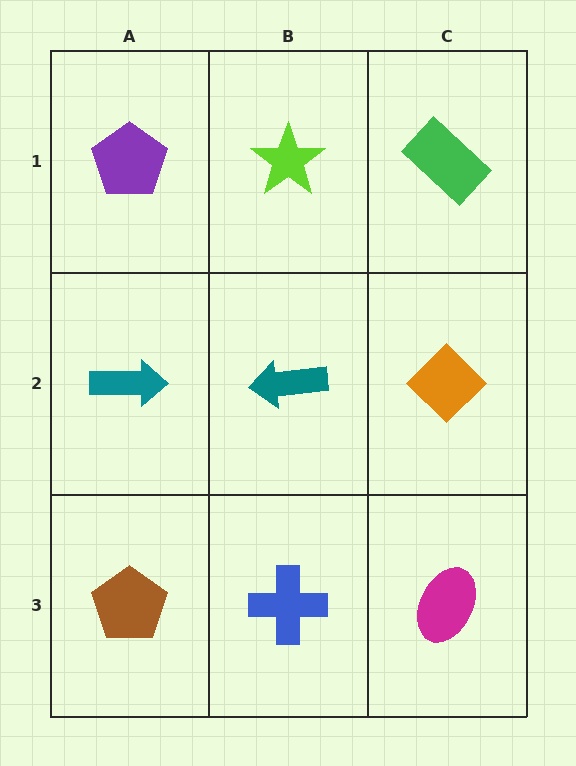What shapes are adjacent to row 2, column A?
A purple pentagon (row 1, column A), a brown pentagon (row 3, column A), a teal arrow (row 2, column B).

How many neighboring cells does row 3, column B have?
3.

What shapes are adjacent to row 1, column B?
A teal arrow (row 2, column B), a purple pentagon (row 1, column A), a green rectangle (row 1, column C).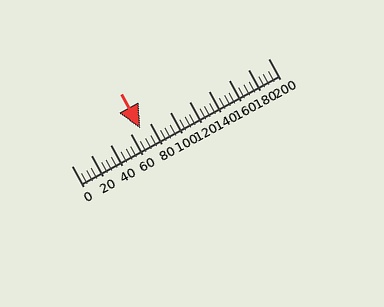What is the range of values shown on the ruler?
The ruler shows values from 0 to 200.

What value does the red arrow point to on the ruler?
The red arrow points to approximately 70.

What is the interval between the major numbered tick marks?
The major tick marks are spaced 20 units apart.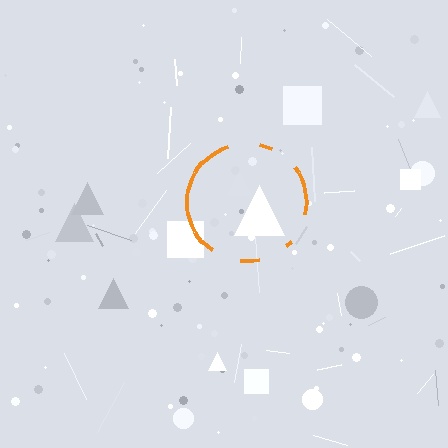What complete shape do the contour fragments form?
The contour fragments form a circle.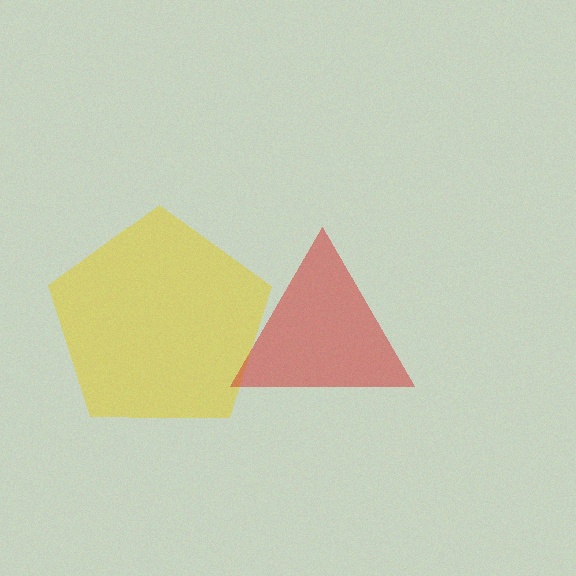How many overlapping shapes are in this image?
There are 2 overlapping shapes in the image.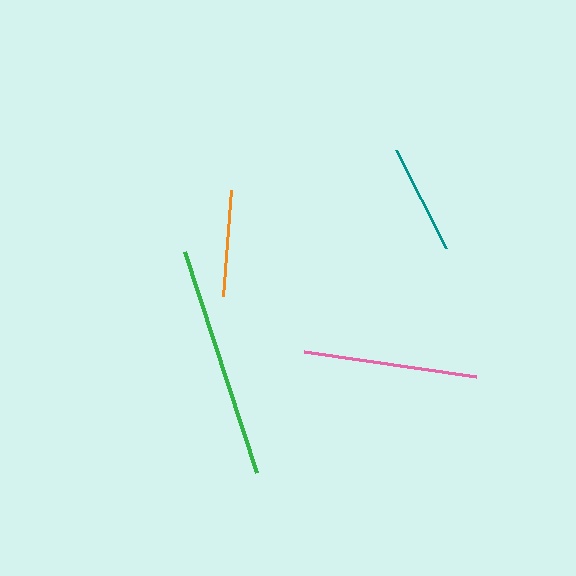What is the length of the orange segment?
The orange segment is approximately 107 pixels long.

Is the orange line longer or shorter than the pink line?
The pink line is longer than the orange line.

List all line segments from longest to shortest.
From longest to shortest: green, pink, teal, orange.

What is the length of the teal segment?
The teal segment is approximately 110 pixels long.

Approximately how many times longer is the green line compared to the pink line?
The green line is approximately 1.3 times the length of the pink line.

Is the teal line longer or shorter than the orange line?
The teal line is longer than the orange line.